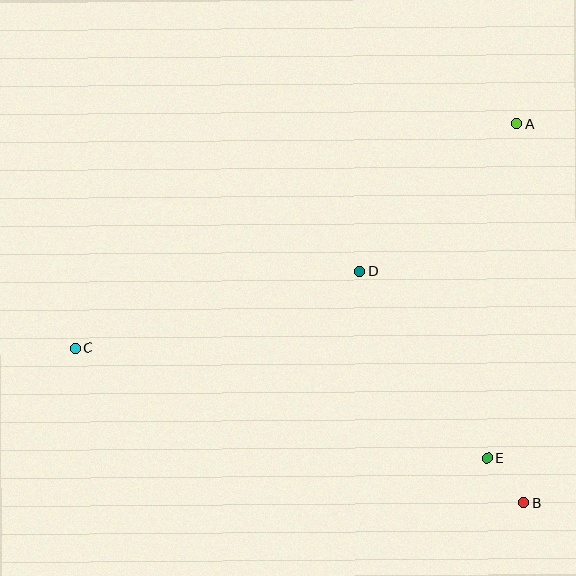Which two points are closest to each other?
Points B and E are closest to each other.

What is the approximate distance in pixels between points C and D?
The distance between C and D is approximately 294 pixels.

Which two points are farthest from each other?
Points A and C are farthest from each other.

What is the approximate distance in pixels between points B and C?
The distance between B and C is approximately 474 pixels.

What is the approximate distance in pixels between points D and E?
The distance between D and E is approximately 226 pixels.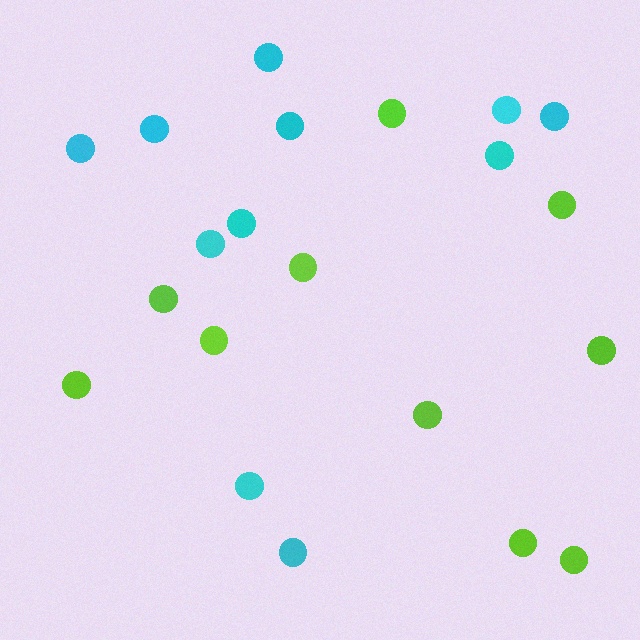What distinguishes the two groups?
There are 2 groups: one group of cyan circles (11) and one group of lime circles (10).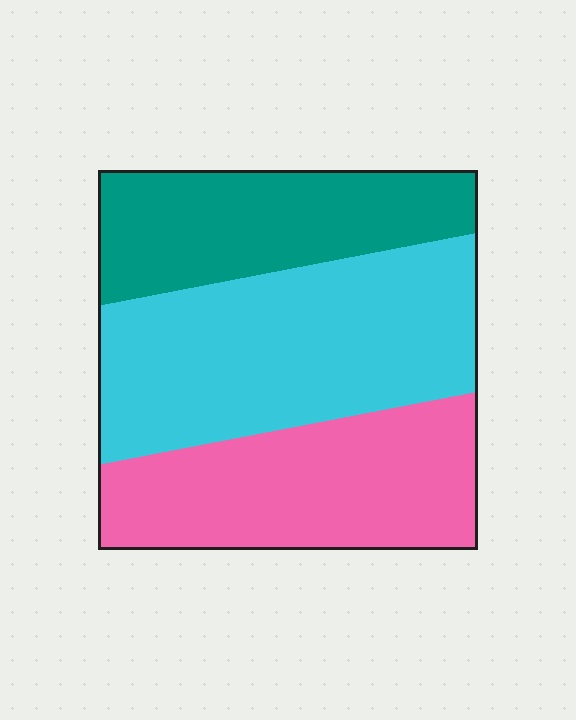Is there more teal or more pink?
Pink.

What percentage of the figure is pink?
Pink covers about 30% of the figure.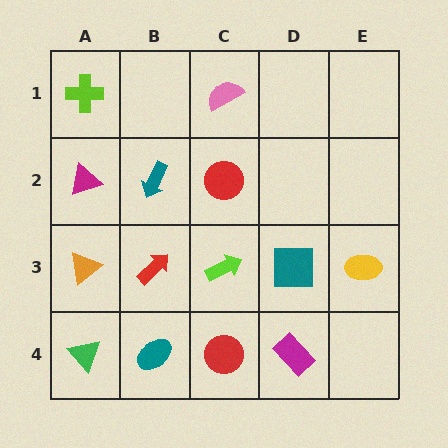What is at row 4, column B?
A teal ellipse.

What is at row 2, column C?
A red circle.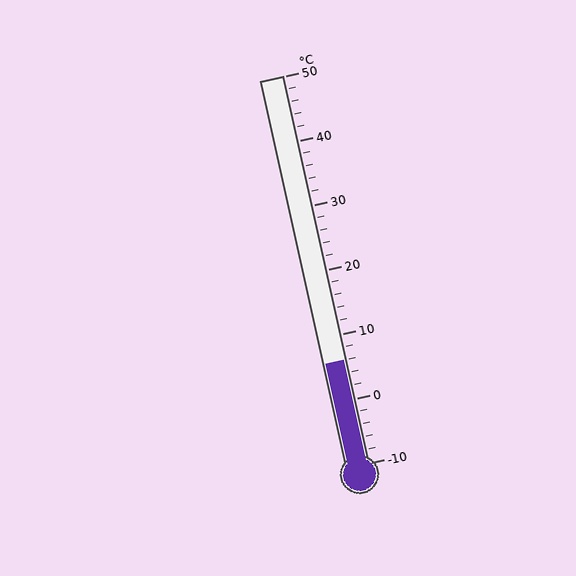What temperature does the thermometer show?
The thermometer shows approximately 6°C.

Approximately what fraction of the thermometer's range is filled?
The thermometer is filled to approximately 25% of its range.